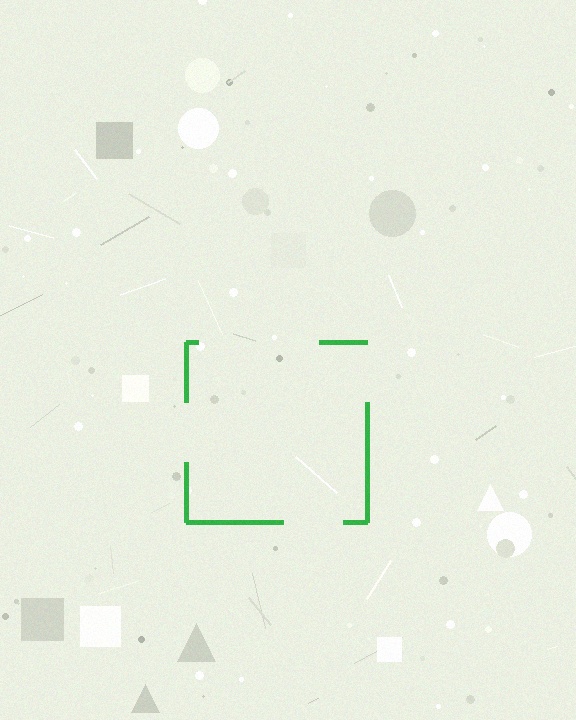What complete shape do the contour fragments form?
The contour fragments form a square.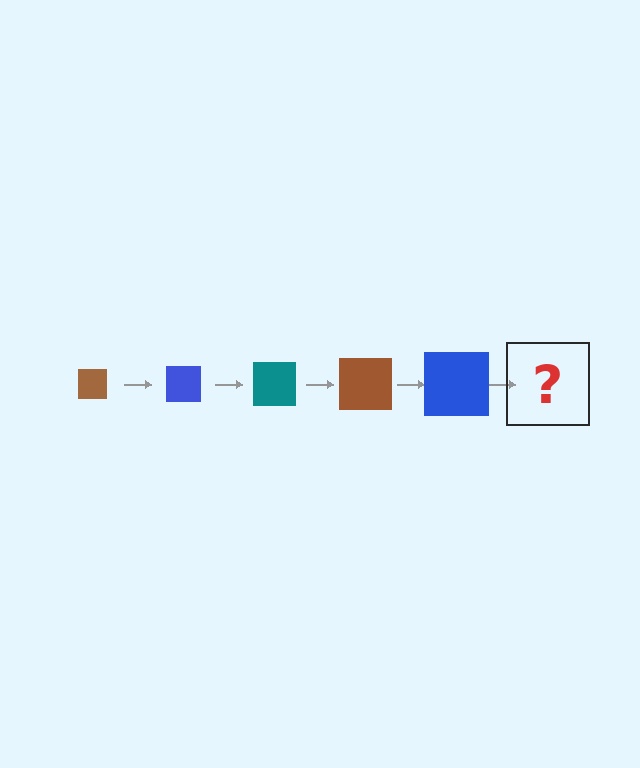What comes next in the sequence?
The next element should be a teal square, larger than the previous one.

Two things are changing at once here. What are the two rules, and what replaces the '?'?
The two rules are that the square grows larger each step and the color cycles through brown, blue, and teal. The '?' should be a teal square, larger than the previous one.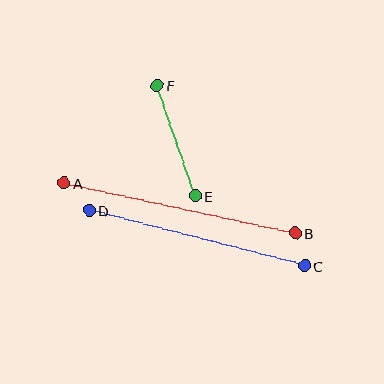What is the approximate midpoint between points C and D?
The midpoint is at approximately (197, 238) pixels.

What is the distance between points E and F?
The distance is approximately 117 pixels.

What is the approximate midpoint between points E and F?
The midpoint is at approximately (176, 141) pixels.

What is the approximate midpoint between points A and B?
The midpoint is at approximately (180, 208) pixels.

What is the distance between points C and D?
The distance is approximately 222 pixels.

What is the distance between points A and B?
The distance is approximately 236 pixels.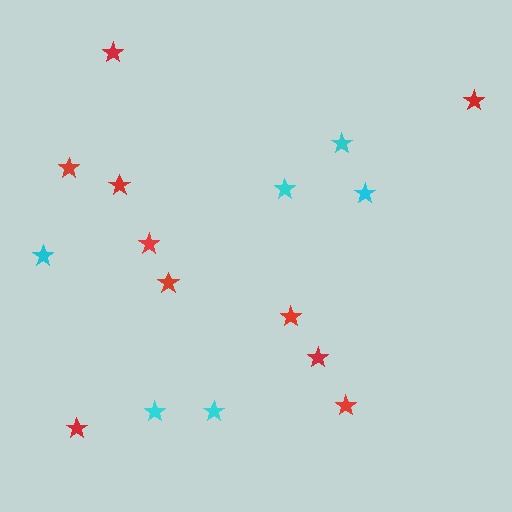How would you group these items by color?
There are 2 groups: one group of cyan stars (6) and one group of red stars (10).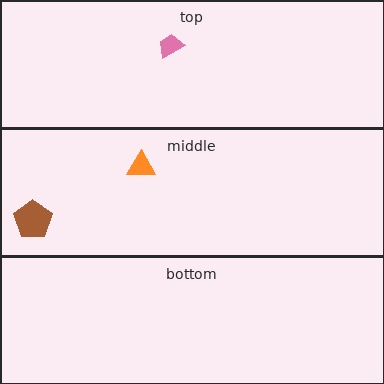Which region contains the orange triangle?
The middle region.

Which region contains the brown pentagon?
The middle region.